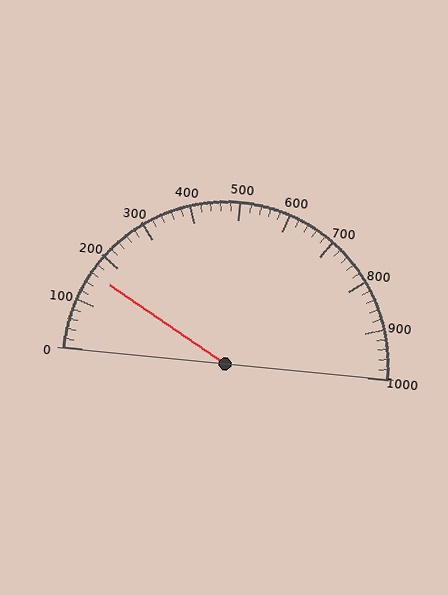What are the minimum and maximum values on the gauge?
The gauge ranges from 0 to 1000.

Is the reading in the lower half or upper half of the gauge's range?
The reading is in the lower half of the range (0 to 1000).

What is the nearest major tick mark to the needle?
The nearest major tick mark is 200.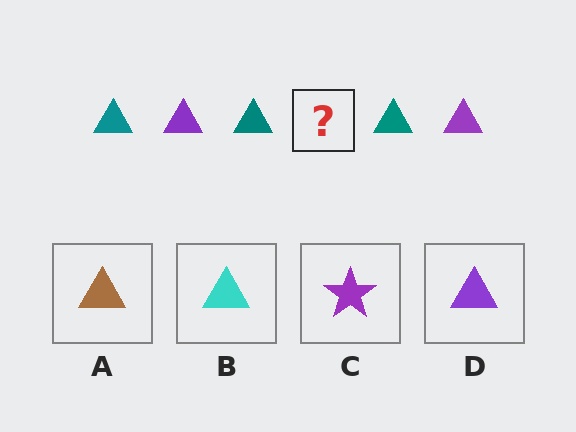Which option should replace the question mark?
Option D.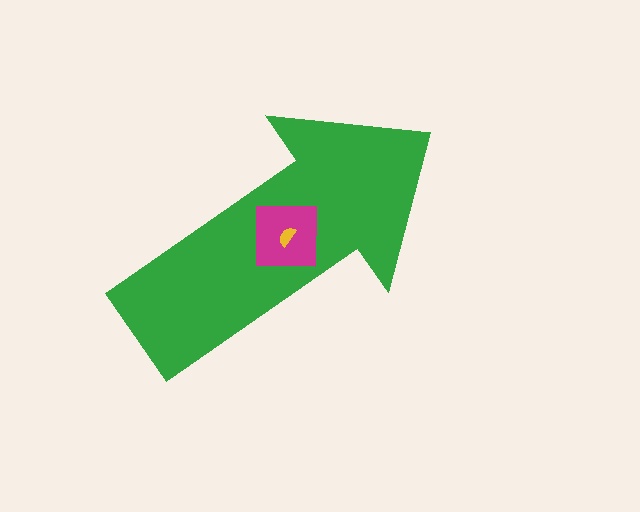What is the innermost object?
The yellow semicircle.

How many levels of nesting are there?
3.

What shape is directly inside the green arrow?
The magenta square.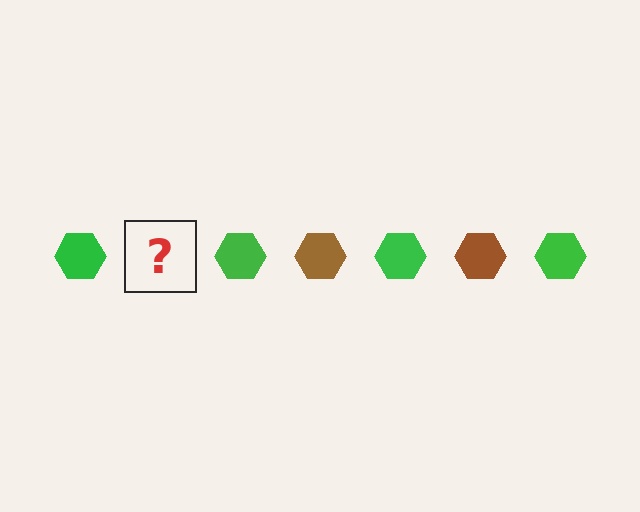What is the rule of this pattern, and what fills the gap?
The rule is that the pattern cycles through green, brown hexagons. The gap should be filled with a brown hexagon.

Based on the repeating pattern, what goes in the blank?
The blank should be a brown hexagon.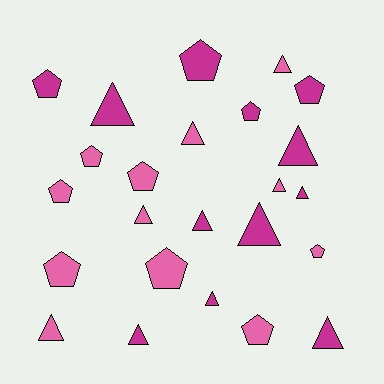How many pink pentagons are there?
There are 7 pink pentagons.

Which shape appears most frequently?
Triangle, with 13 objects.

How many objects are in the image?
There are 24 objects.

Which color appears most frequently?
Magenta, with 12 objects.